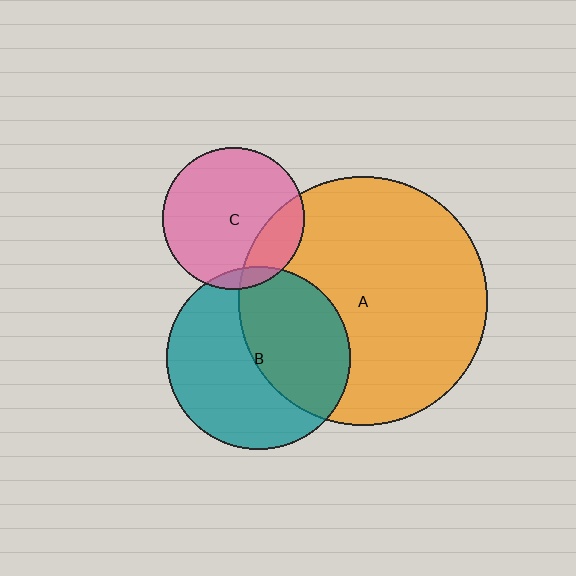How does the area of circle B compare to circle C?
Approximately 1.7 times.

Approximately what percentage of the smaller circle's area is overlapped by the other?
Approximately 20%.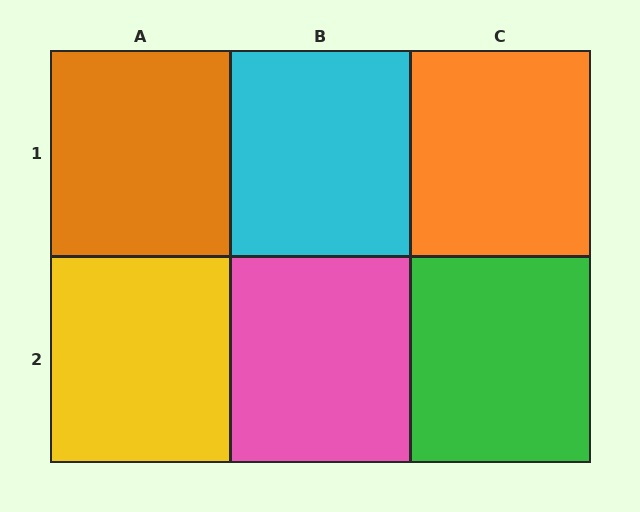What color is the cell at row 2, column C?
Green.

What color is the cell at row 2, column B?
Pink.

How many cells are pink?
1 cell is pink.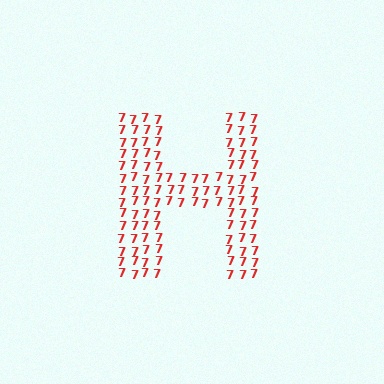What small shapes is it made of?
It is made of small digit 7's.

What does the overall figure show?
The overall figure shows the letter H.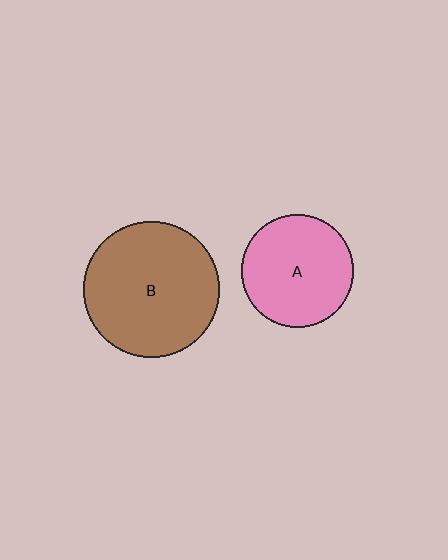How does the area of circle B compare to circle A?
Approximately 1.5 times.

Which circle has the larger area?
Circle B (brown).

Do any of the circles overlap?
No, none of the circles overlap.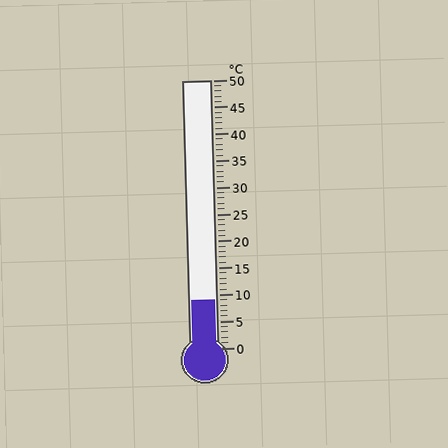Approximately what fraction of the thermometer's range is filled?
The thermometer is filled to approximately 20% of its range.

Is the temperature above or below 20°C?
The temperature is below 20°C.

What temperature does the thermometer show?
The thermometer shows approximately 9°C.